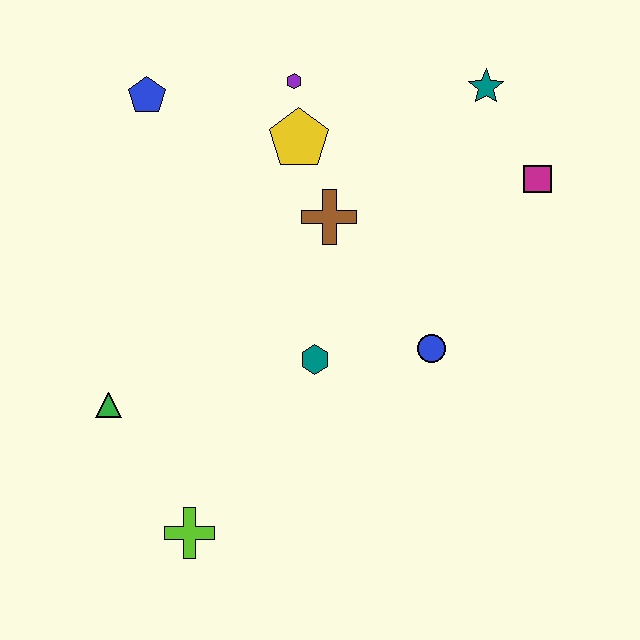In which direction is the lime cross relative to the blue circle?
The lime cross is to the left of the blue circle.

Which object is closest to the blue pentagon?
The purple hexagon is closest to the blue pentagon.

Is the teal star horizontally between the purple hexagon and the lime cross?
No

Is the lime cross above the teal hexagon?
No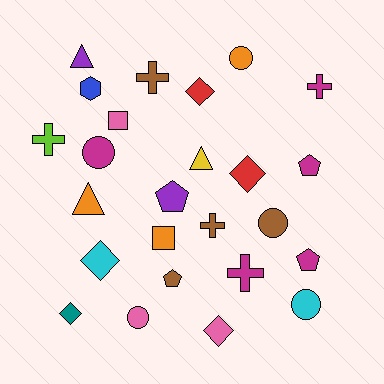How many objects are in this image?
There are 25 objects.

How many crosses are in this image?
There are 5 crosses.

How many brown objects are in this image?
There are 4 brown objects.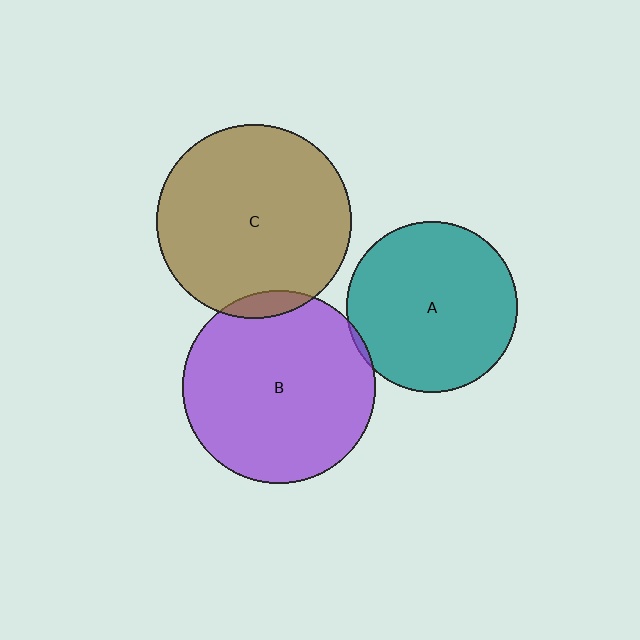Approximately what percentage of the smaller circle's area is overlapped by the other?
Approximately 5%.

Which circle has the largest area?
Circle C (brown).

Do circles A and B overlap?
Yes.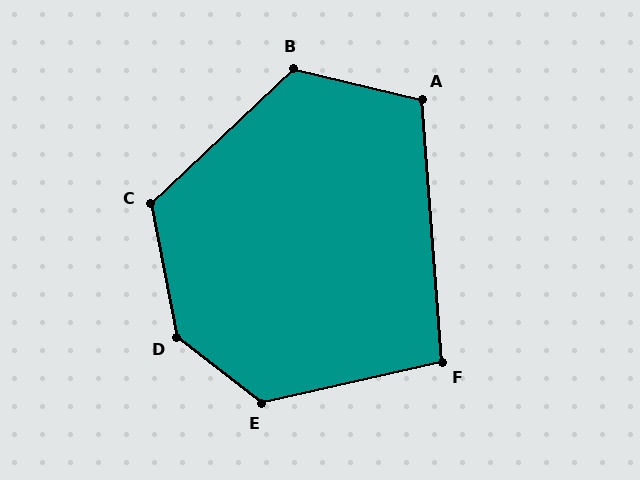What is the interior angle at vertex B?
Approximately 123 degrees (obtuse).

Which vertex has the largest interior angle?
D, at approximately 139 degrees.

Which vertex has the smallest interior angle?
F, at approximately 98 degrees.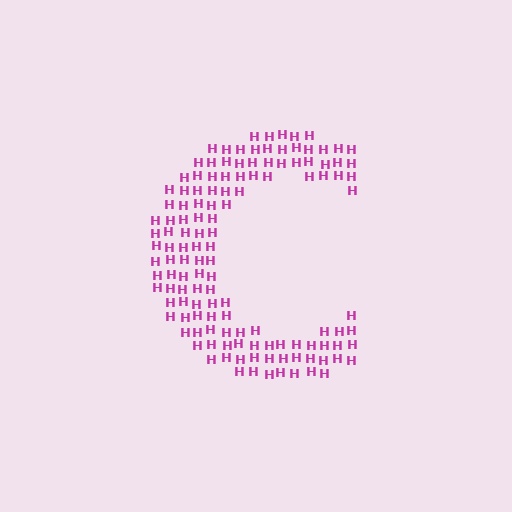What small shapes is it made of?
It is made of small letter H's.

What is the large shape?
The large shape is the letter C.